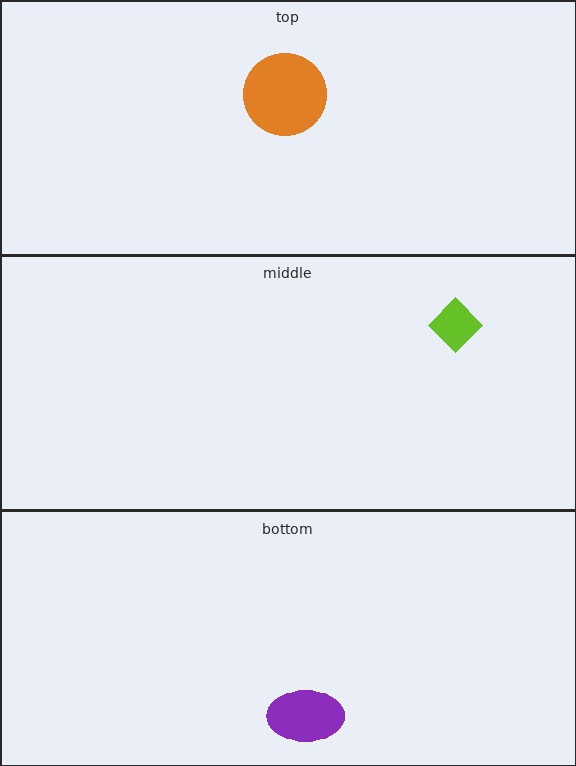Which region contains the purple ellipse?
The bottom region.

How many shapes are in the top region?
1.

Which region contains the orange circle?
The top region.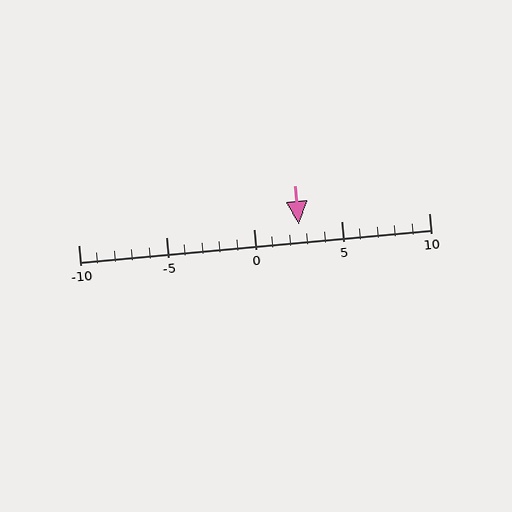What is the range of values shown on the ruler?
The ruler shows values from -10 to 10.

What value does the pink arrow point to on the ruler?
The pink arrow points to approximately 3.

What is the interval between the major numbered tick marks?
The major tick marks are spaced 5 units apart.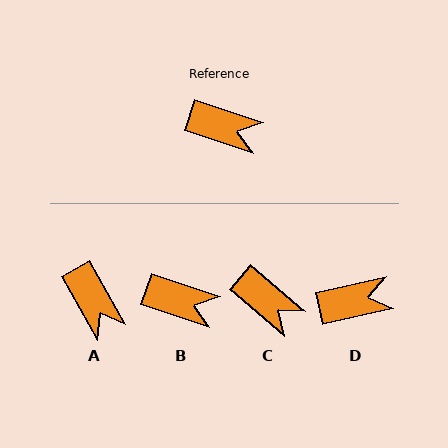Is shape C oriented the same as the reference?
No, it is off by about 22 degrees.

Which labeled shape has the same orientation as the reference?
B.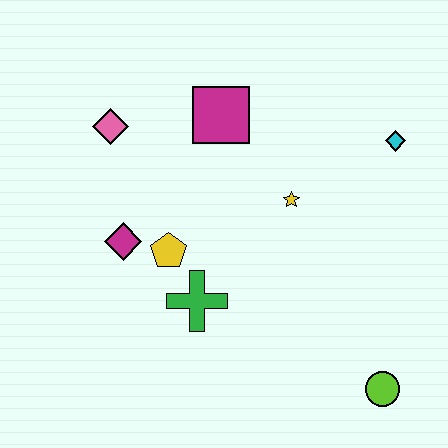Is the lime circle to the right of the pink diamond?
Yes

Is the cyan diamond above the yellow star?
Yes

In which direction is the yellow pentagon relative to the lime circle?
The yellow pentagon is to the left of the lime circle.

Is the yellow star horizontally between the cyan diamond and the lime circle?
No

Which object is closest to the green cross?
The yellow pentagon is closest to the green cross.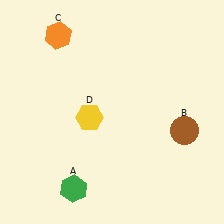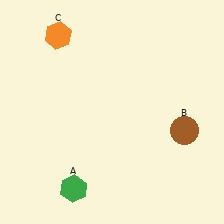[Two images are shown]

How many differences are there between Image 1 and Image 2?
There is 1 difference between the two images.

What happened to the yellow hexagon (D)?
The yellow hexagon (D) was removed in Image 2. It was in the bottom-left area of Image 1.